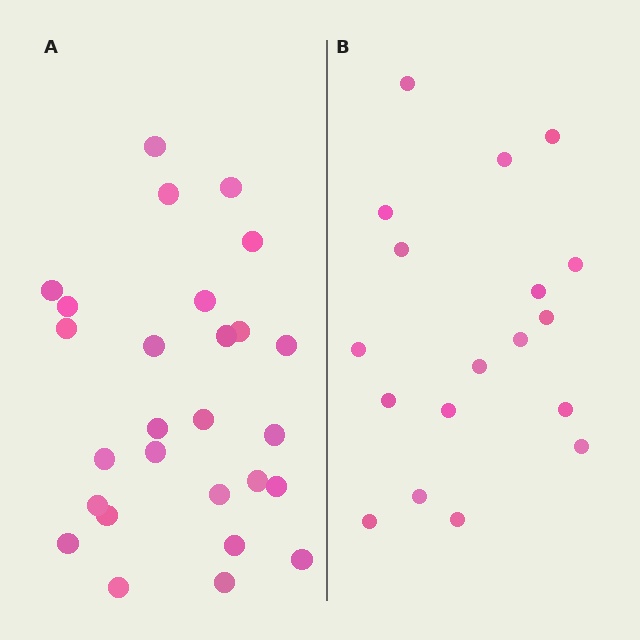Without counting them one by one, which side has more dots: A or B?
Region A (the left region) has more dots.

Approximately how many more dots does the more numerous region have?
Region A has roughly 8 or so more dots than region B.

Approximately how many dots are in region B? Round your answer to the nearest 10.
About 20 dots. (The exact count is 18, which rounds to 20.)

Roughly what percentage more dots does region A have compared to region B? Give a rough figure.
About 50% more.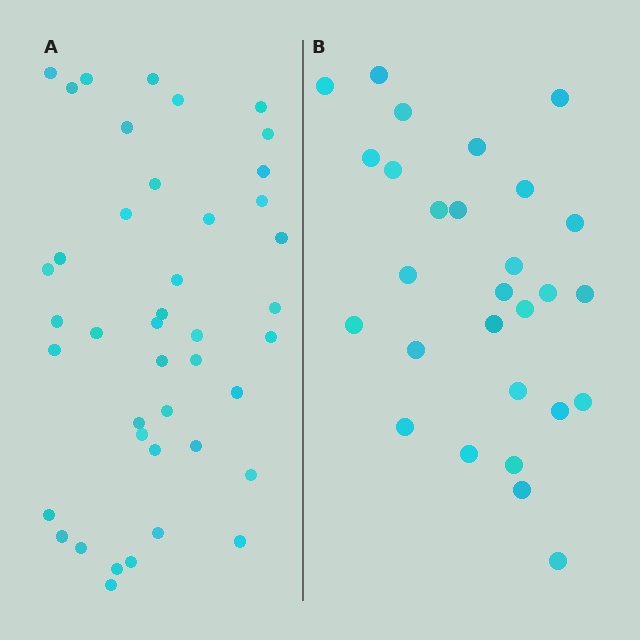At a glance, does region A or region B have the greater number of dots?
Region A (the left region) has more dots.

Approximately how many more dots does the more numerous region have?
Region A has approximately 15 more dots than region B.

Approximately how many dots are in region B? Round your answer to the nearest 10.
About 30 dots. (The exact count is 28, which rounds to 30.)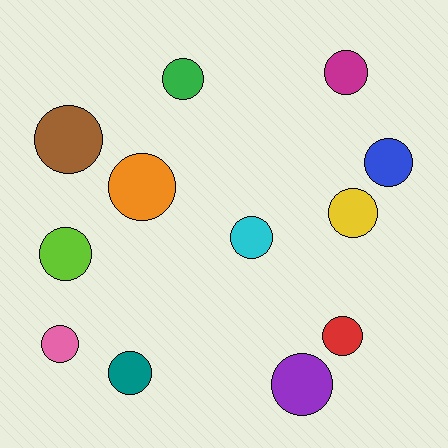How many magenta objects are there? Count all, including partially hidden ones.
There is 1 magenta object.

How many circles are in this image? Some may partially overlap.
There are 12 circles.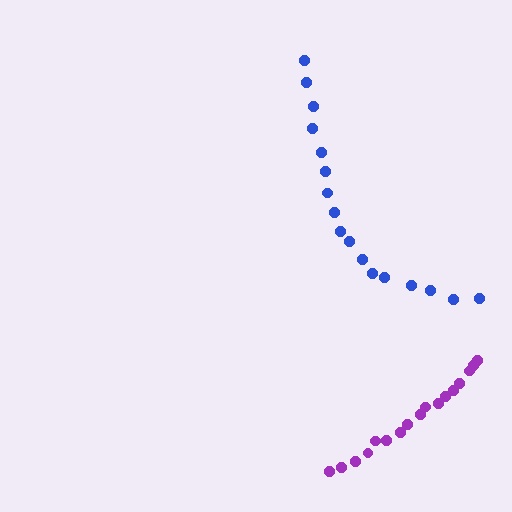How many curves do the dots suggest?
There are 2 distinct paths.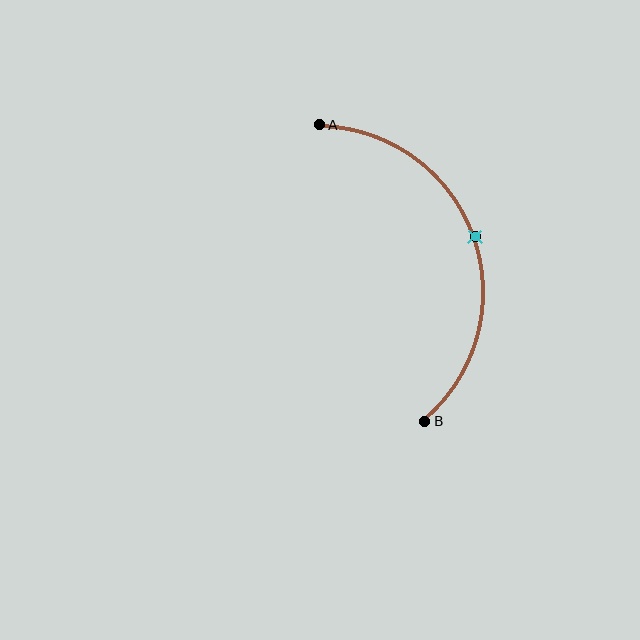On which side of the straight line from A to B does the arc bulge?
The arc bulges to the right of the straight line connecting A and B.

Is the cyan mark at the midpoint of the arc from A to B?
Yes. The cyan mark lies on the arc at equal arc-length from both A and B — it is the arc midpoint.